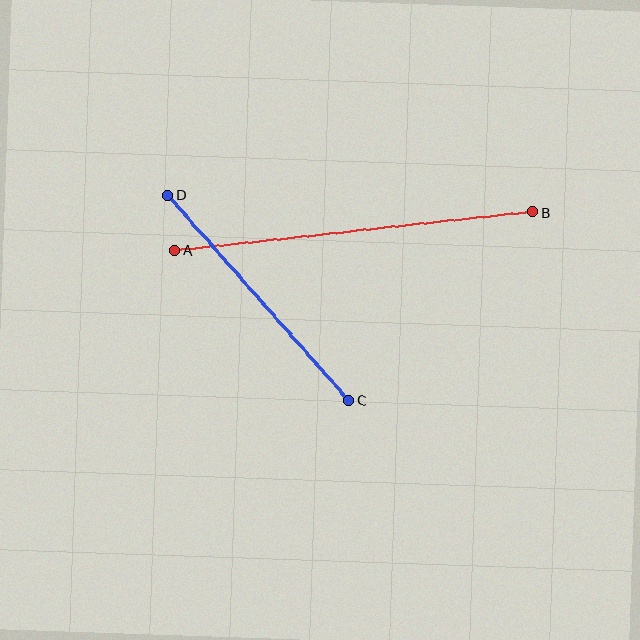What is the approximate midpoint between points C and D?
The midpoint is at approximately (259, 298) pixels.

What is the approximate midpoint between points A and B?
The midpoint is at approximately (354, 231) pixels.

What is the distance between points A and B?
The distance is approximately 360 pixels.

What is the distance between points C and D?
The distance is approximately 274 pixels.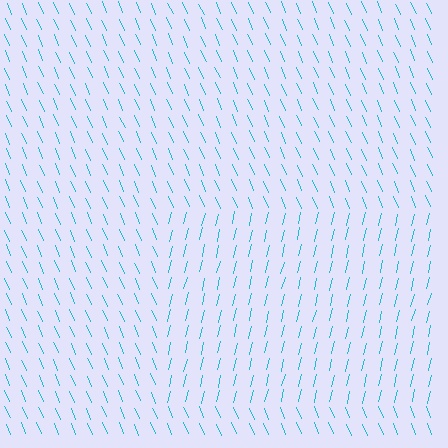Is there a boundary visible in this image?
Yes, there is a texture boundary formed by a change in line orientation.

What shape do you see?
I see a rectangle.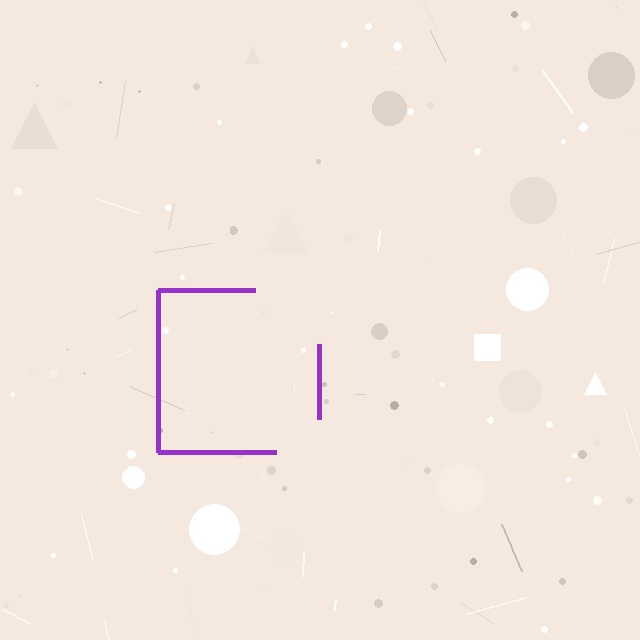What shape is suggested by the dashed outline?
The dashed outline suggests a square.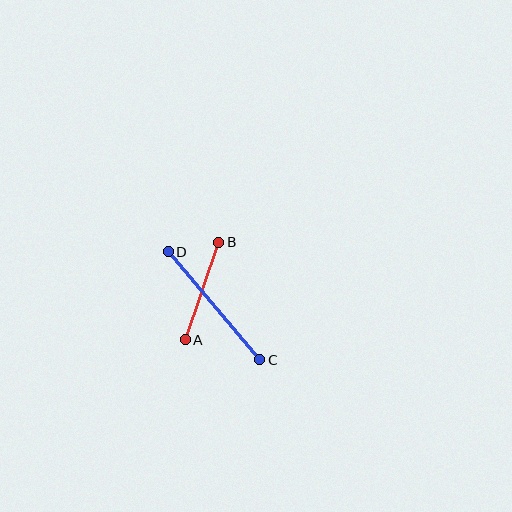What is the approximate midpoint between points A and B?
The midpoint is at approximately (202, 291) pixels.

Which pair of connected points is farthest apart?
Points C and D are farthest apart.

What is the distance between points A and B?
The distance is approximately 103 pixels.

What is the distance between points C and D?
The distance is approximately 142 pixels.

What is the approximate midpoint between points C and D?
The midpoint is at approximately (214, 306) pixels.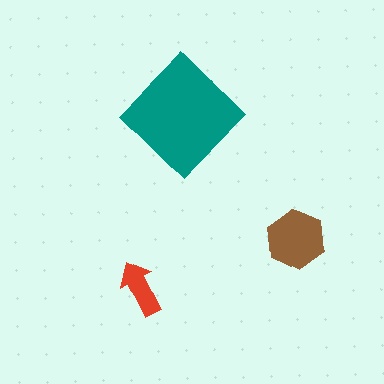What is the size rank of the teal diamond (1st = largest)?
1st.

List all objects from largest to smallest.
The teal diamond, the brown hexagon, the red arrow.